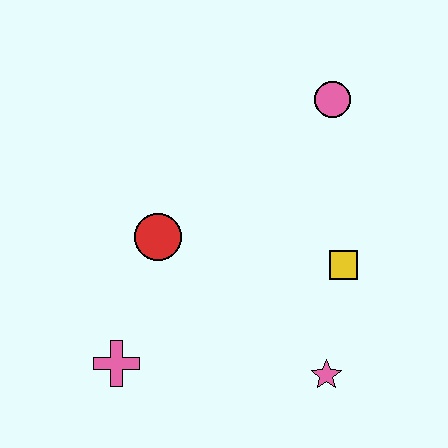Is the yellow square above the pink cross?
Yes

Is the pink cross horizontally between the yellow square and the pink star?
No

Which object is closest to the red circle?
The pink cross is closest to the red circle.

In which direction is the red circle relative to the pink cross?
The red circle is above the pink cross.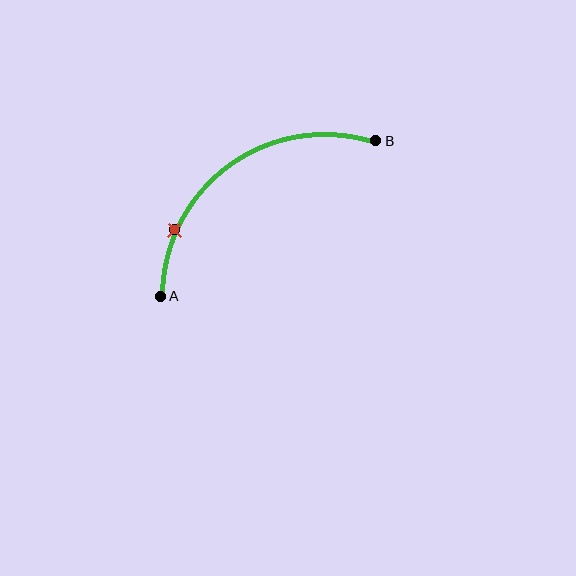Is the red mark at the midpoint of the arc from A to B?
No. The red mark lies on the arc but is closer to endpoint A. The arc midpoint would be at the point on the curve equidistant along the arc from both A and B.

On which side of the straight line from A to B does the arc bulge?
The arc bulges above and to the left of the straight line connecting A and B.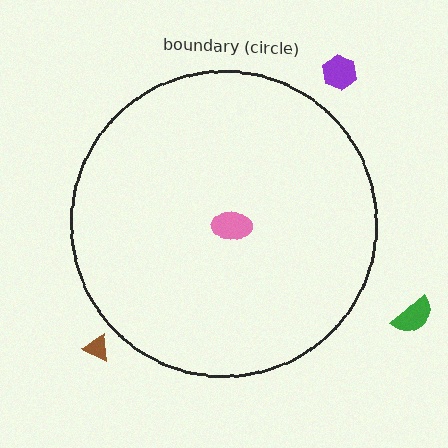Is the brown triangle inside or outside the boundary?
Outside.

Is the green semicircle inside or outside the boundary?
Outside.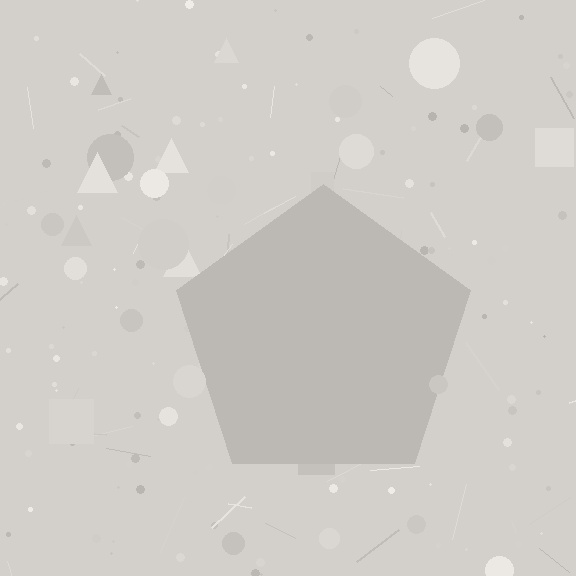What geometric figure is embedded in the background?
A pentagon is embedded in the background.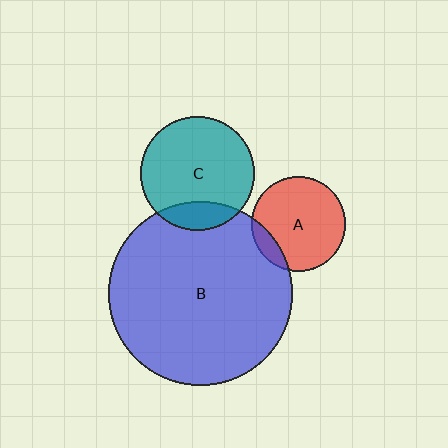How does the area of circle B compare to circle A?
Approximately 3.8 times.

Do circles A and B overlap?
Yes.